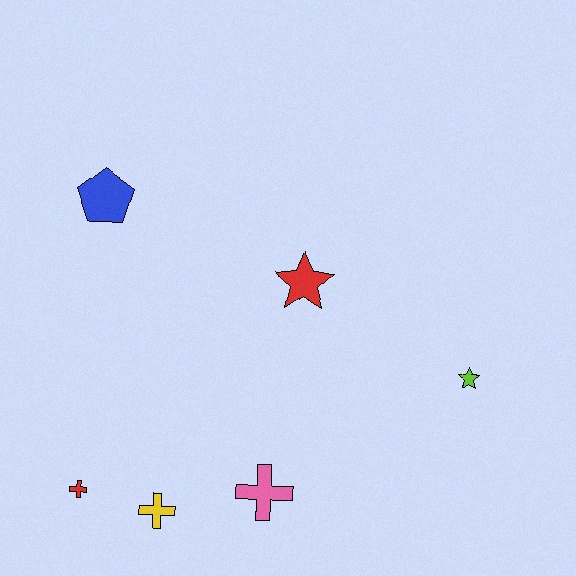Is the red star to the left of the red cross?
No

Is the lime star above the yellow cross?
Yes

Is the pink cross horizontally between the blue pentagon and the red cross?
No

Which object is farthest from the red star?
The red cross is farthest from the red star.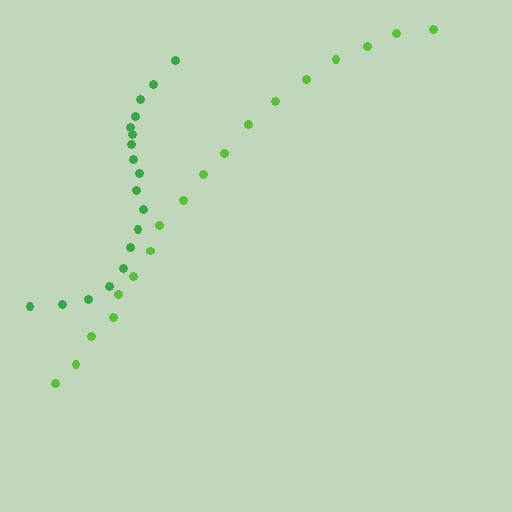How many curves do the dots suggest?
There are 2 distinct paths.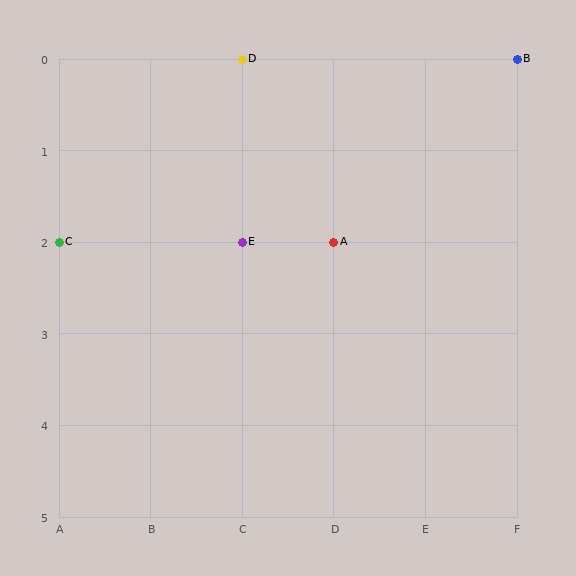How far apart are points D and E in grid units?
Points D and E are 2 rows apart.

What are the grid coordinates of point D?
Point D is at grid coordinates (C, 0).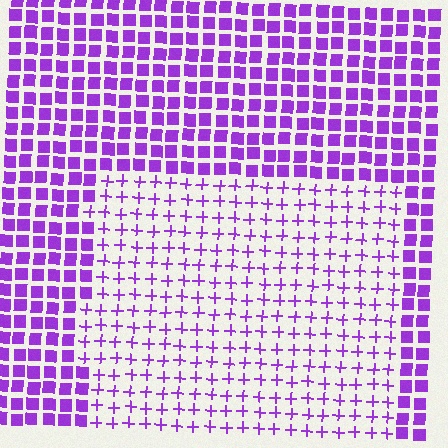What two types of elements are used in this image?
The image uses plus signs inside the rectangle region and squares outside it.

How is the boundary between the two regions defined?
The boundary is defined by a change in element shape: plus signs inside vs. squares outside. All elements share the same color and spacing.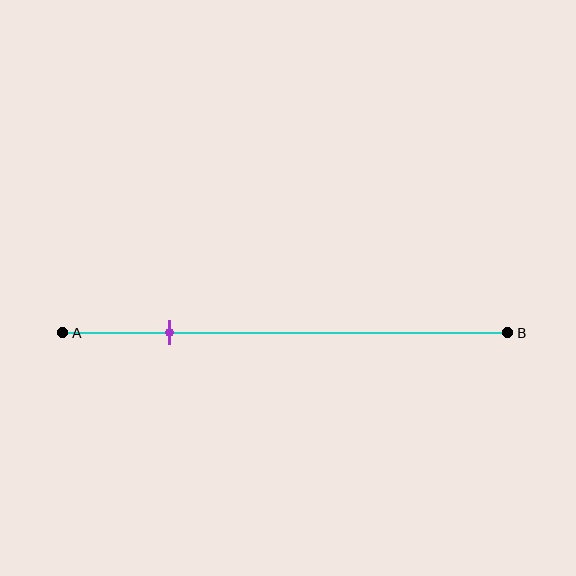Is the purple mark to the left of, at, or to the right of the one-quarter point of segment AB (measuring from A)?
The purple mark is approximately at the one-quarter point of segment AB.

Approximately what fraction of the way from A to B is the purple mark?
The purple mark is approximately 25% of the way from A to B.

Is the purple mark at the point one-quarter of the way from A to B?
Yes, the mark is approximately at the one-quarter point.